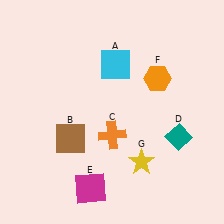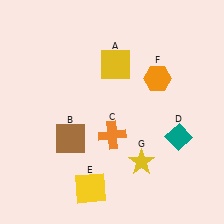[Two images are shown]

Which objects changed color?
A changed from cyan to yellow. E changed from magenta to yellow.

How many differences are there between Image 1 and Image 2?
There are 2 differences between the two images.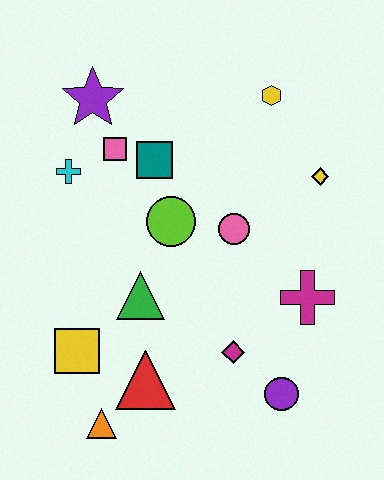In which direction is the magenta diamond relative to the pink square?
The magenta diamond is below the pink square.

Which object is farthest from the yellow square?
The yellow hexagon is farthest from the yellow square.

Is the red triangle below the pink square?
Yes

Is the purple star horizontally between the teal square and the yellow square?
Yes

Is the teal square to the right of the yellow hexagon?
No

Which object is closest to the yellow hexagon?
The yellow diamond is closest to the yellow hexagon.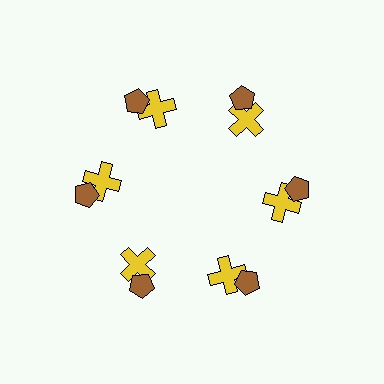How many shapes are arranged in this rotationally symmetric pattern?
There are 12 shapes, arranged in 6 groups of 2.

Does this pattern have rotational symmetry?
Yes, this pattern has 6-fold rotational symmetry. It looks the same after rotating 60 degrees around the center.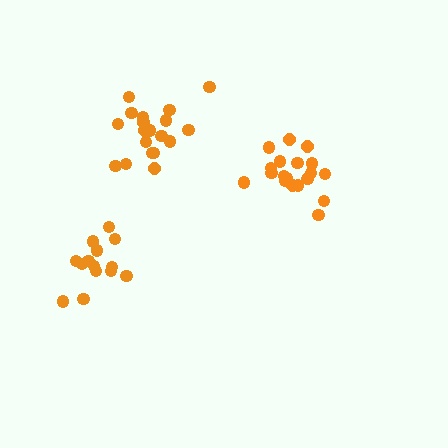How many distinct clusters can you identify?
There are 3 distinct clusters.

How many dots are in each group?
Group 1: 20 dots, Group 2: 14 dots, Group 3: 19 dots (53 total).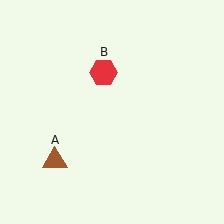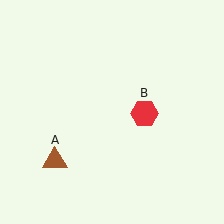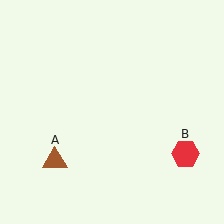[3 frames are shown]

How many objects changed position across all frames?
1 object changed position: red hexagon (object B).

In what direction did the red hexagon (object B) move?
The red hexagon (object B) moved down and to the right.